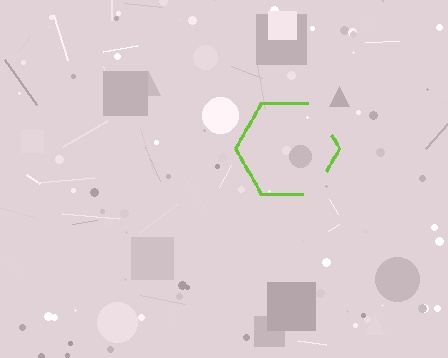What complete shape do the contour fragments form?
The contour fragments form a hexagon.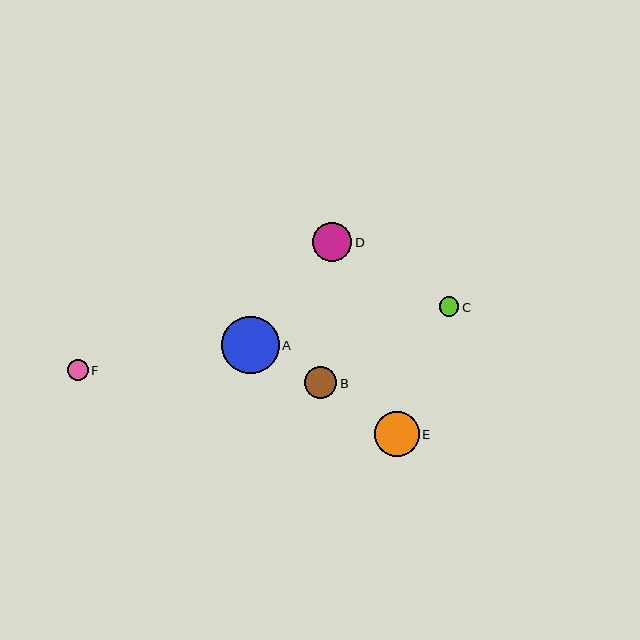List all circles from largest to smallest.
From largest to smallest: A, E, D, B, F, C.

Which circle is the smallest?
Circle C is the smallest with a size of approximately 19 pixels.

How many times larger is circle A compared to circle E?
Circle A is approximately 1.3 times the size of circle E.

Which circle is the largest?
Circle A is the largest with a size of approximately 57 pixels.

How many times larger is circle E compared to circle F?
Circle E is approximately 2.2 times the size of circle F.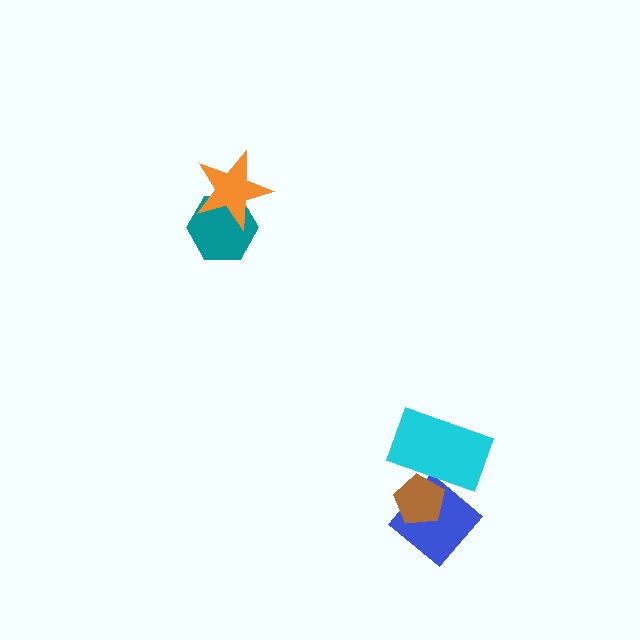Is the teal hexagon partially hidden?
Yes, it is partially covered by another shape.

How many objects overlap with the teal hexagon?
1 object overlaps with the teal hexagon.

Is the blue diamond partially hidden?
Yes, it is partially covered by another shape.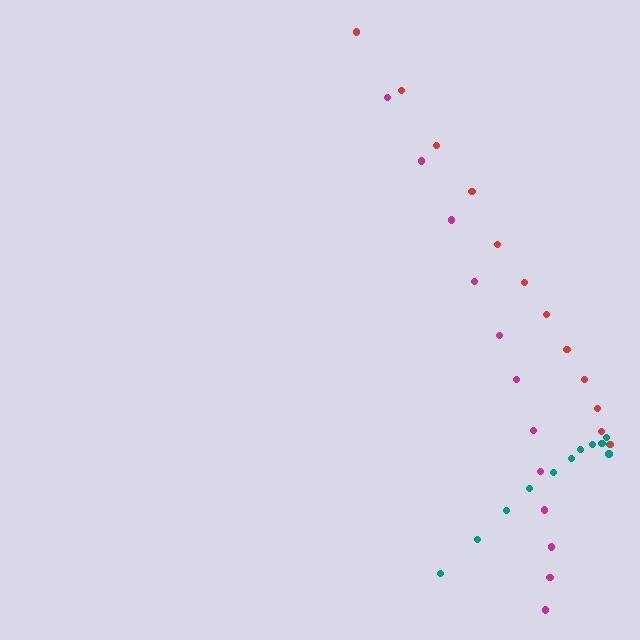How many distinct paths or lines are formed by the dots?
There are 3 distinct paths.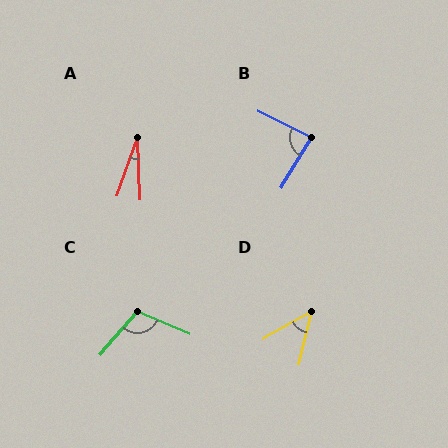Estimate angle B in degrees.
Approximately 85 degrees.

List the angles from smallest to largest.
A (22°), D (48°), B (85°), C (108°).